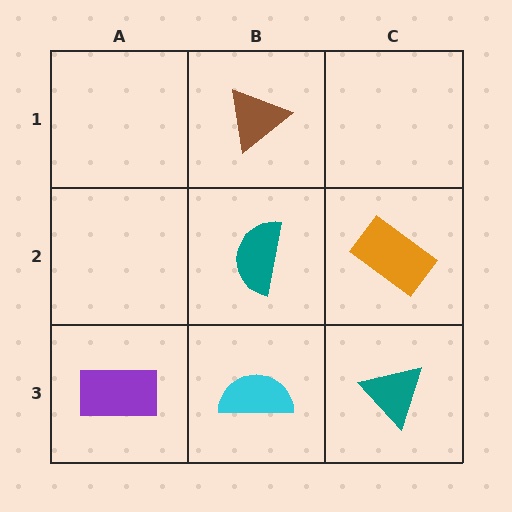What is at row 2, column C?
An orange rectangle.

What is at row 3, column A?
A purple rectangle.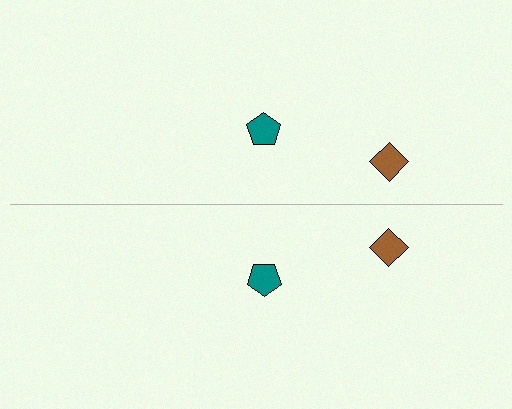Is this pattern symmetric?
Yes, this pattern has bilateral (reflection) symmetry.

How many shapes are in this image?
There are 4 shapes in this image.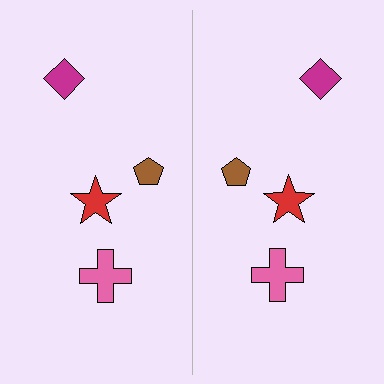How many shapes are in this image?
There are 8 shapes in this image.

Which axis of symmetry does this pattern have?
The pattern has a vertical axis of symmetry running through the center of the image.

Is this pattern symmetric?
Yes, this pattern has bilateral (reflection) symmetry.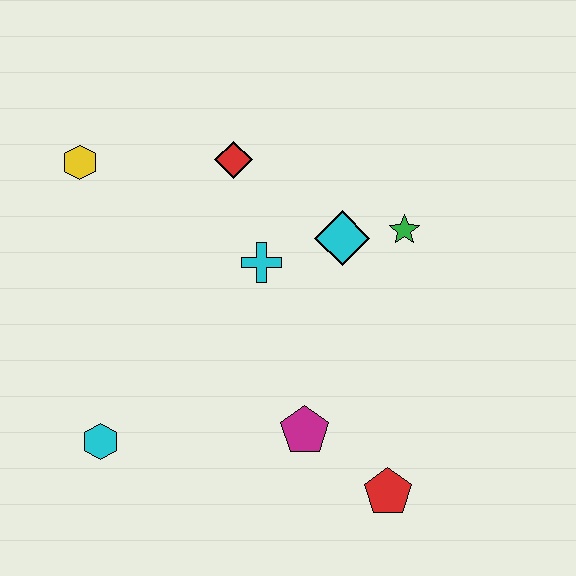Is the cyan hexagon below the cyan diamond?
Yes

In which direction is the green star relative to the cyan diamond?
The green star is to the right of the cyan diamond.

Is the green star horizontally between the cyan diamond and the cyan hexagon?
No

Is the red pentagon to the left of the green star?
Yes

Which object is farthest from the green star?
The cyan hexagon is farthest from the green star.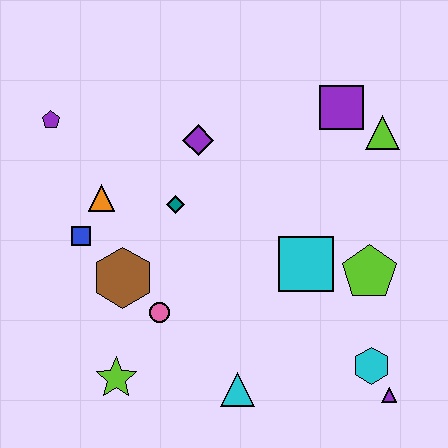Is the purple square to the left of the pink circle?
No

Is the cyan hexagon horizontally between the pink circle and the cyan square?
No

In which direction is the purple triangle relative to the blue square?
The purple triangle is to the right of the blue square.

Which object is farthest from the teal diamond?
The purple triangle is farthest from the teal diamond.